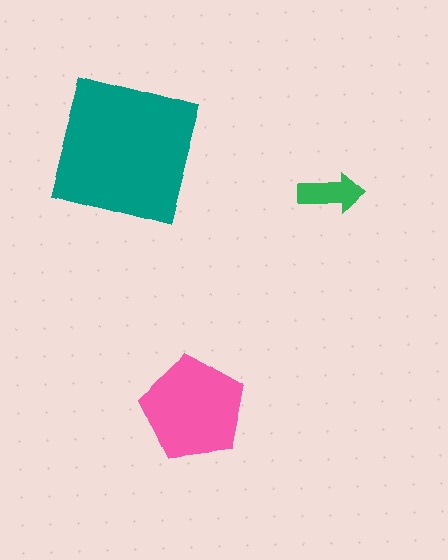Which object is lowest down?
The pink pentagon is bottommost.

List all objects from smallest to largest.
The green arrow, the pink pentagon, the teal square.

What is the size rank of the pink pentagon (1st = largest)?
2nd.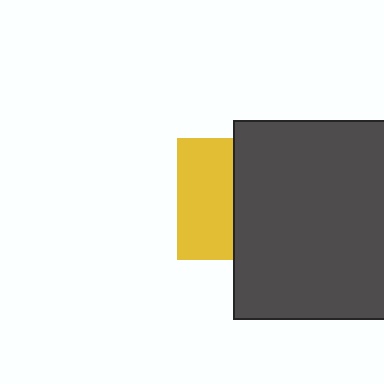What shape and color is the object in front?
The object in front is a dark gray square.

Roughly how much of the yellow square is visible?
About half of it is visible (roughly 46%).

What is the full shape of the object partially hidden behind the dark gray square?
The partially hidden object is a yellow square.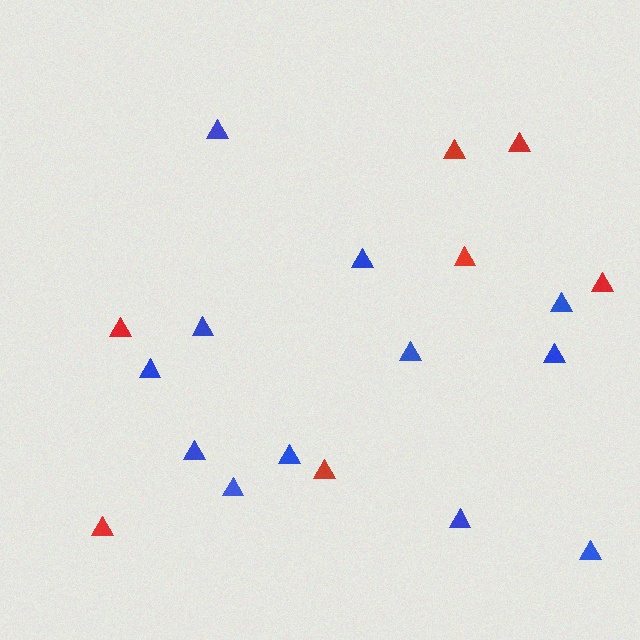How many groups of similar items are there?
There are 2 groups: one group of blue triangles (12) and one group of red triangles (7).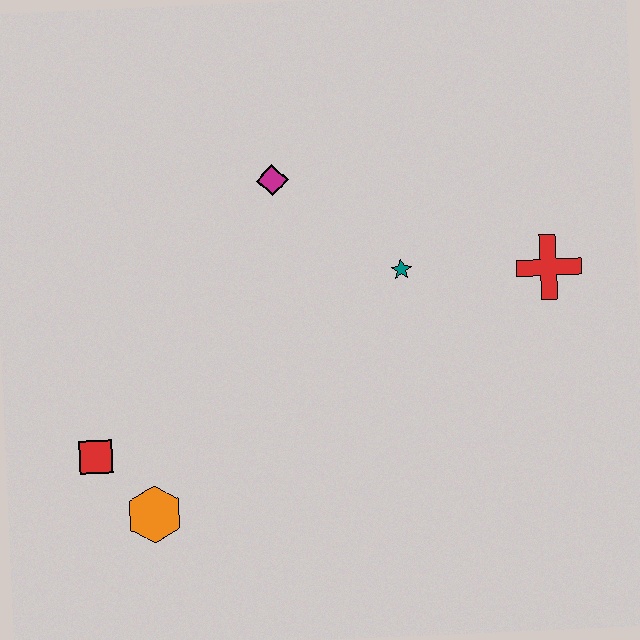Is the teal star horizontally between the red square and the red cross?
Yes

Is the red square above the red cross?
No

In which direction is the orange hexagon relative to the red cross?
The orange hexagon is to the left of the red cross.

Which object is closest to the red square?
The orange hexagon is closest to the red square.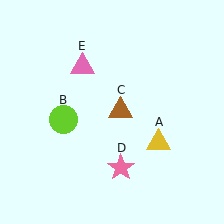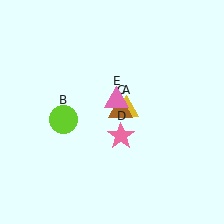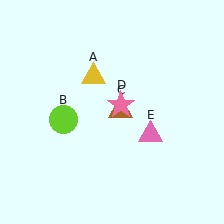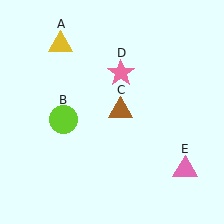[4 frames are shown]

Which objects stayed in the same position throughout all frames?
Lime circle (object B) and brown triangle (object C) remained stationary.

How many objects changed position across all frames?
3 objects changed position: yellow triangle (object A), pink star (object D), pink triangle (object E).